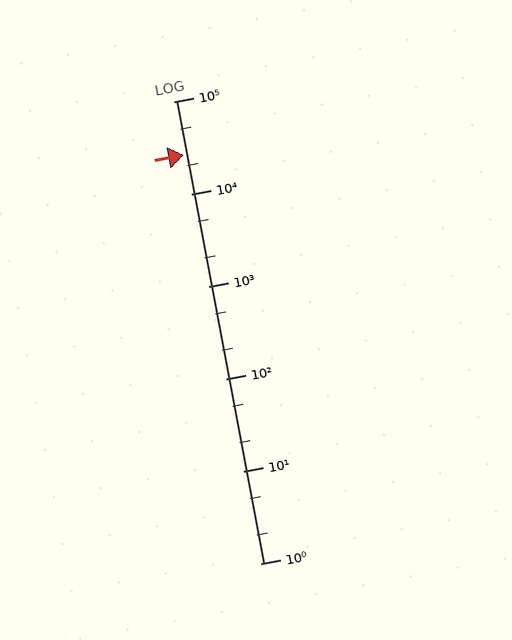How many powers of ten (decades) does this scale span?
The scale spans 5 decades, from 1 to 100000.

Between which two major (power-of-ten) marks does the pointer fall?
The pointer is between 10000 and 100000.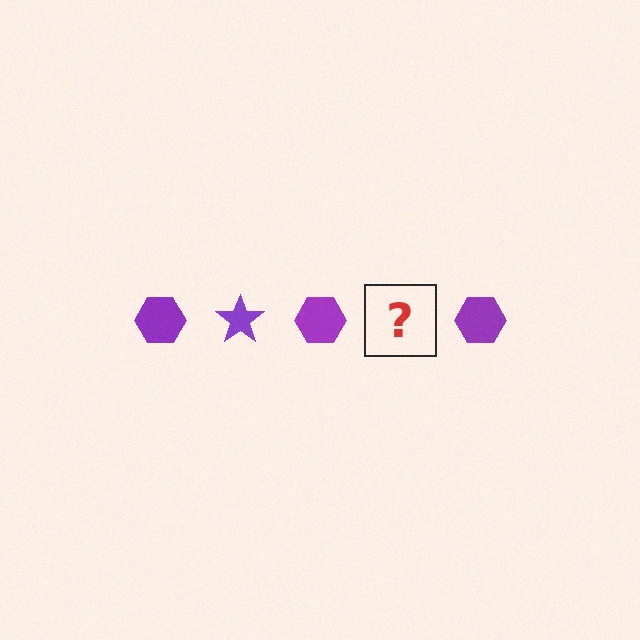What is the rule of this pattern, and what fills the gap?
The rule is that the pattern cycles through hexagon, star shapes in purple. The gap should be filled with a purple star.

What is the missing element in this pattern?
The missing element is a purple star.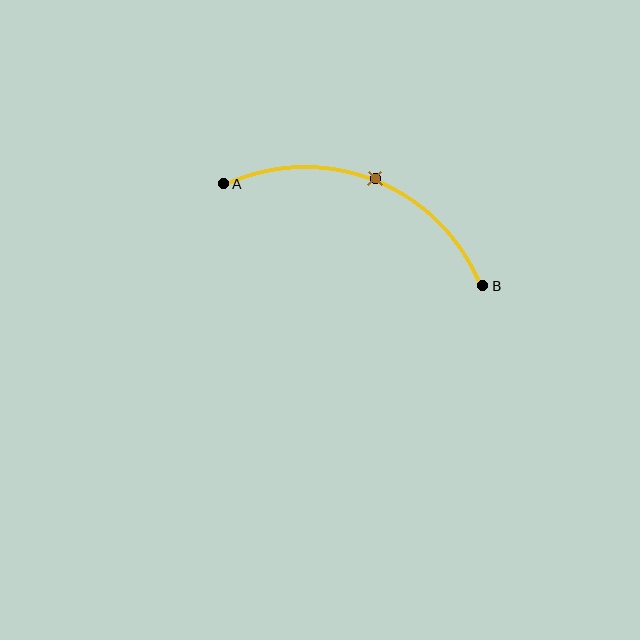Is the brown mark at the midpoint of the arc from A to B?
Yes. The brown mark lies on the arc at equal arc-length from both A and B — it is the arc midpoint.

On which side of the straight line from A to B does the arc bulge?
The arc bulges above the straight line connecting A and B.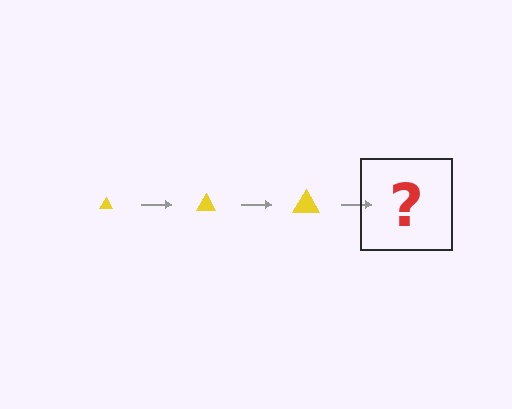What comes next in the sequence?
The next element should be a yellow triangle, larger than the previous one.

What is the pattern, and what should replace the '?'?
The pattern is that the triangle gets progressively larger each step. The '?' should be a yellow triangle, larger than the previous one.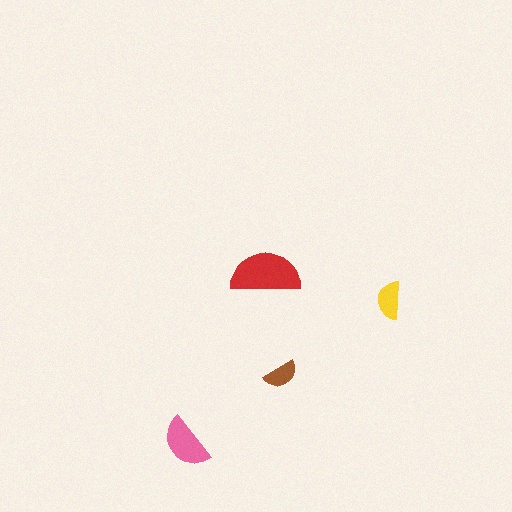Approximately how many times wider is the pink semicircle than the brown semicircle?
About 1.5 times wider.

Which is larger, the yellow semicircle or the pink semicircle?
The pink one.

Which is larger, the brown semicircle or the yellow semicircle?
The yellow one.